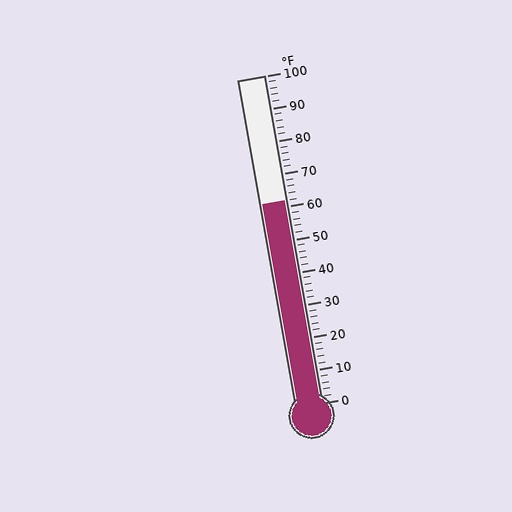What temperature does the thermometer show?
The thermometer shows approximately 62°F.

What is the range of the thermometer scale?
The thermometer scale ranges from 0°F to 100°F.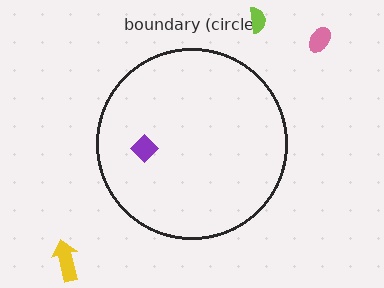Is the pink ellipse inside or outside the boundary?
Outside.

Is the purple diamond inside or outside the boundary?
Inside.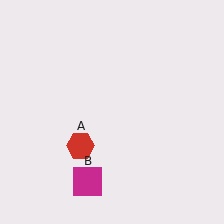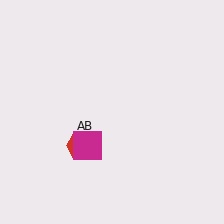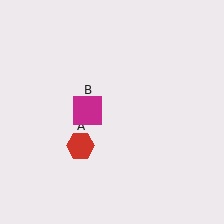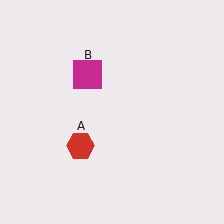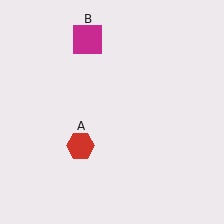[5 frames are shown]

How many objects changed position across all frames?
1 object changed position: magenta square (object B).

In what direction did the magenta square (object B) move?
The magenta square (object B) moved up.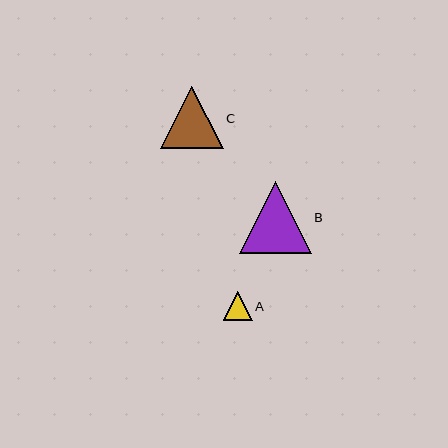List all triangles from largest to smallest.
From largest to smallest: B, C, A.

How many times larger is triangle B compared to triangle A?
Triangle B is approximately 2.5 times the size of triangle A.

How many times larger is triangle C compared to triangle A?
Triangle C is approximately 2.2 times the size of triangle A.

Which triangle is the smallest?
Triangle A is the smallest with a size of approximately 29 pixels.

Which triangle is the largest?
Triangle B is the largest with a size of approximately 72 pixels.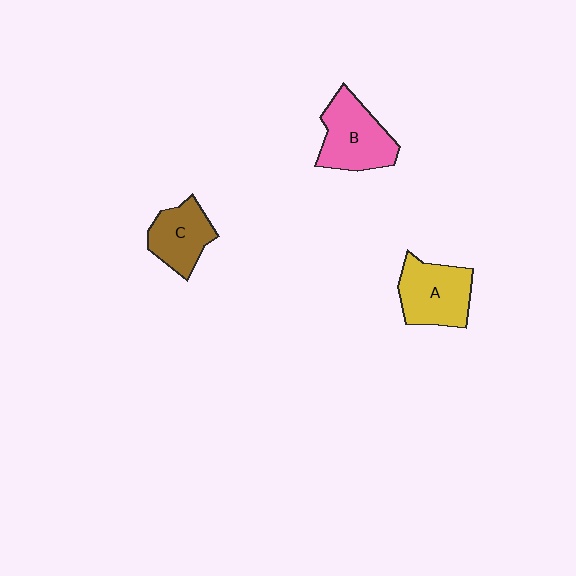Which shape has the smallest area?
Shape C (brown).